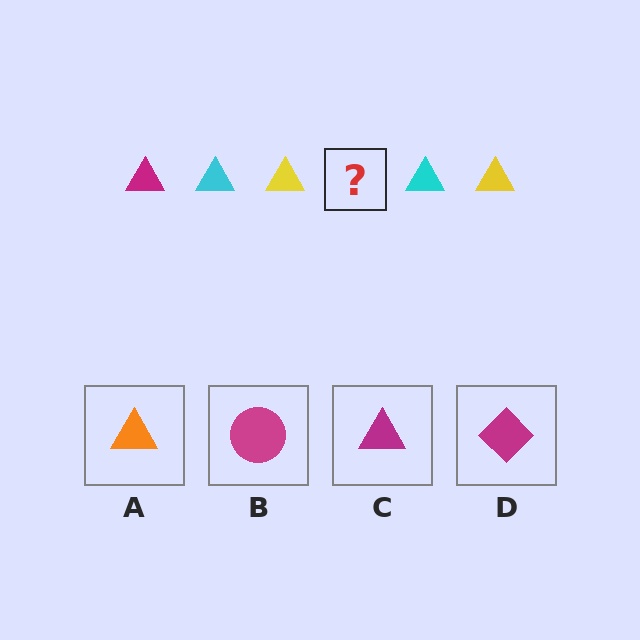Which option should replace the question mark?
Option C.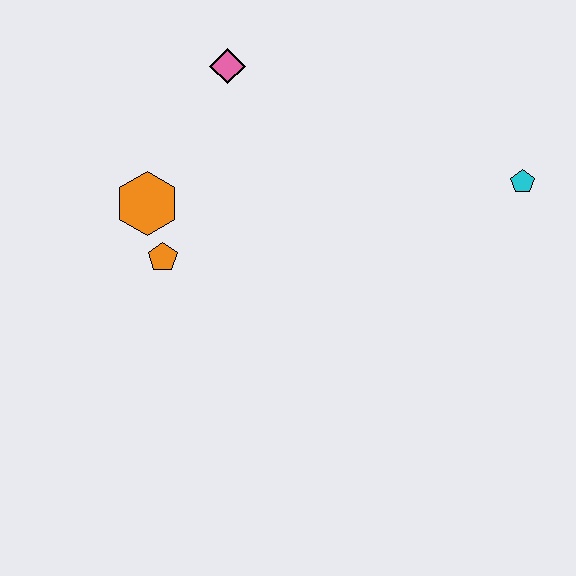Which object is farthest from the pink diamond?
The cyan pentagon is farthest from the pink diamond.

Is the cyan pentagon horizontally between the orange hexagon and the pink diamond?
No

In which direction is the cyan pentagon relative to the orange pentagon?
The cyan pentagon is to the right of the orange pentagon.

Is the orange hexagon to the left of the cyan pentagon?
Yes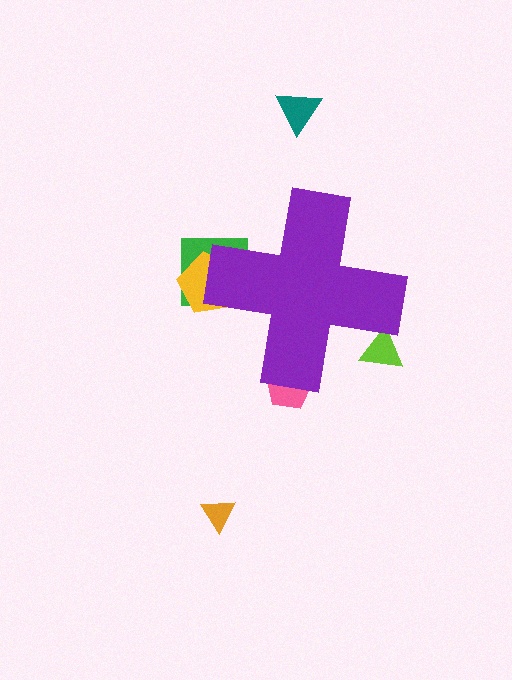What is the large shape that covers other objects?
A purple cross.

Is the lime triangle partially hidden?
Yes, the lime triangle is partially hidden behind the purple cross.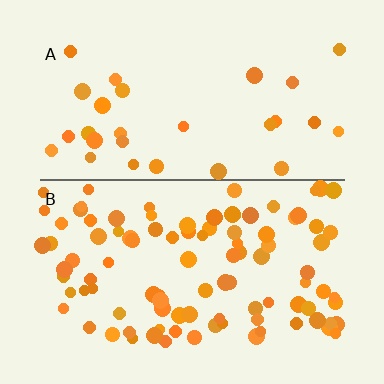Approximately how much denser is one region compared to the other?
Approximately 3.3× — region B over region A.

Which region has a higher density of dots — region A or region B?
B (the bottom).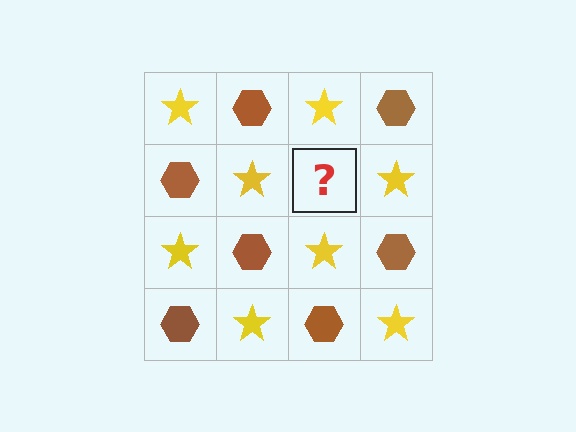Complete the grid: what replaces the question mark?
The question mark should be replaced with a brown hexagon.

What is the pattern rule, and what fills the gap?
The rule is that it alternates yellow star and brown hexagon in a checkerboard pattern. The gap should be filled with a brown hexagon.